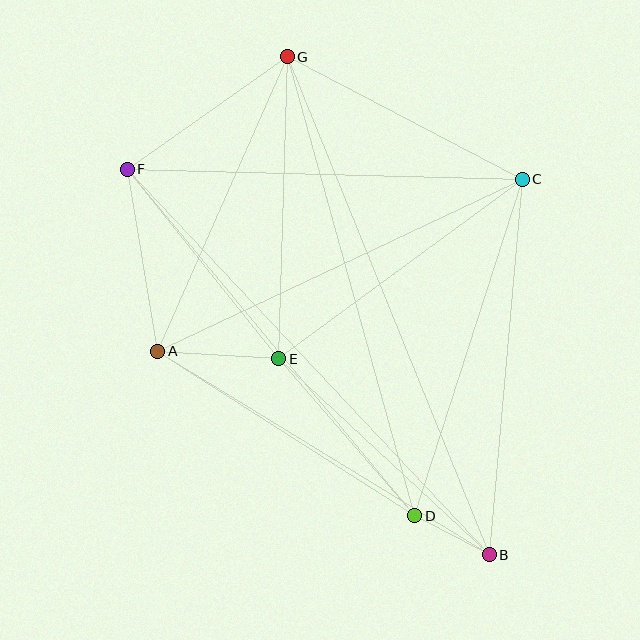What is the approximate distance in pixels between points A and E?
The distance between A and E is approximately 122 pixels.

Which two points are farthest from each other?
Points B and G are farthest from each other.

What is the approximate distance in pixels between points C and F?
The distance between C and F is approximately 395 pixels.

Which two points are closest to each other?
Points B and D are closest to each other.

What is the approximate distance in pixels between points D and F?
The distance between D and F is approximately 450 pixels.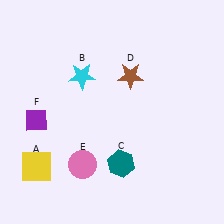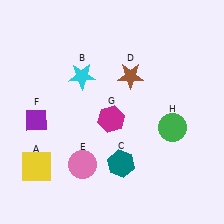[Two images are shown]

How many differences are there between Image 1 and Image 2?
There are 2 differences between the two images.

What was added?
A magenta hexagon (G), a green circle (H) were added in Image 2.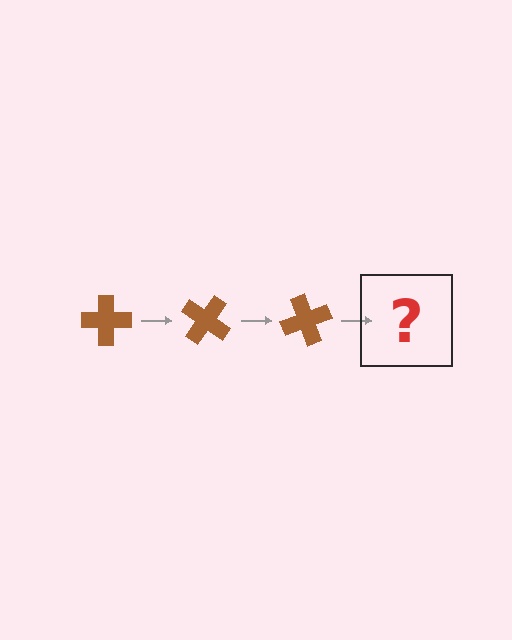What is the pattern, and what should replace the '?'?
The pattern is that the cross rotates 35 degrees each step. The '?' should be a brown cross rotated 105 degrees.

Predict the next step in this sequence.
The next step is a brown cross rotated 105 degrees.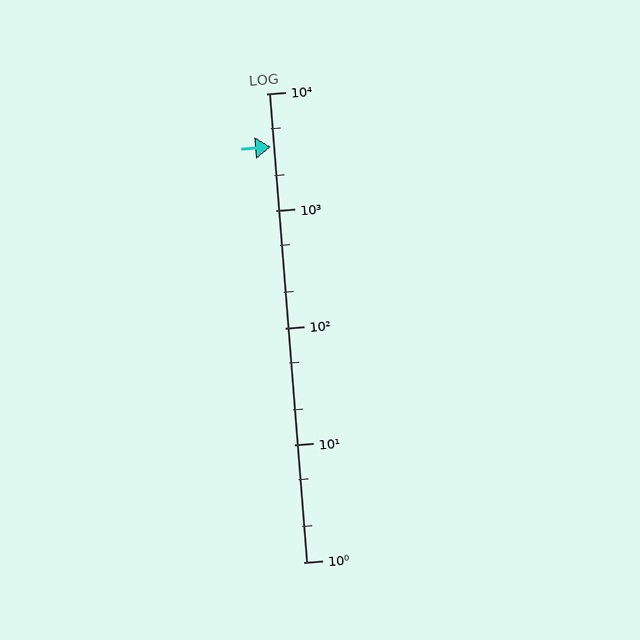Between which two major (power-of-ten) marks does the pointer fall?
The pointer is between 1000 and 10000.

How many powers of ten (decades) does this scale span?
The scale spans 4 decades, from 1 to 10000.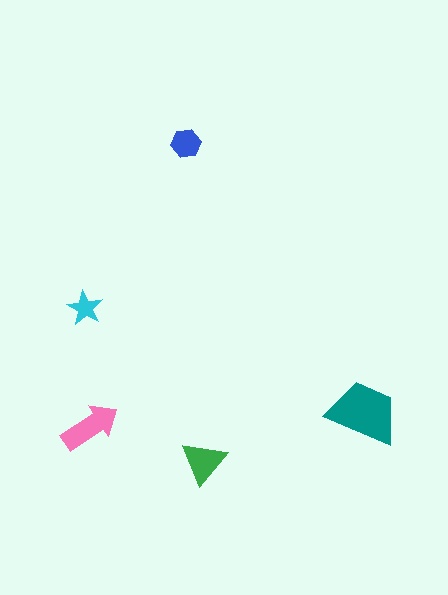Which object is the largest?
The teal trapezoid.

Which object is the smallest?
The cyan star.